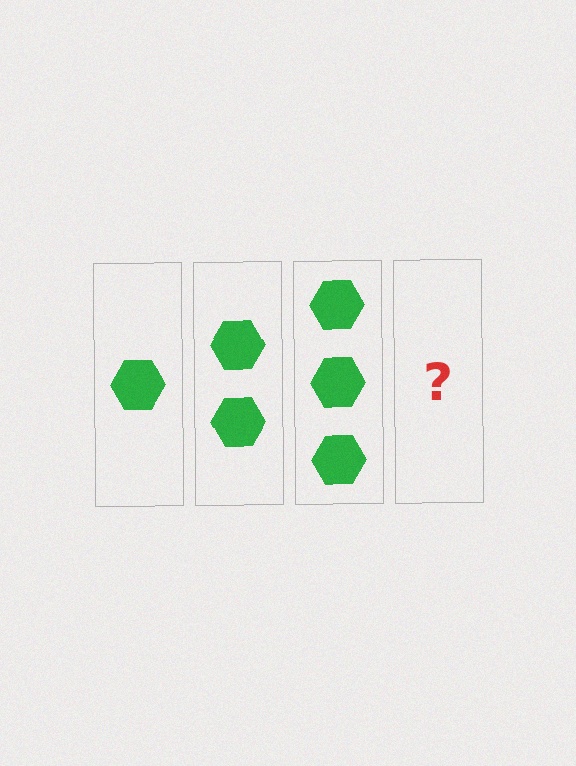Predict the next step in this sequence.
The next step is 4 hexagons.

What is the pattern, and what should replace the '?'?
The pattern is that each step adds one more hexagon. The '?' should be 4 hexagons.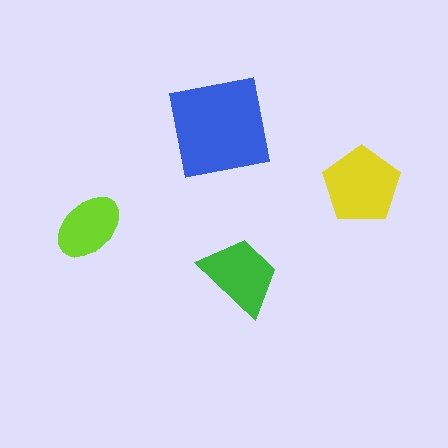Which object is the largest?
The blue square.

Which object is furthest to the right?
The yellow pentagon is rightmost.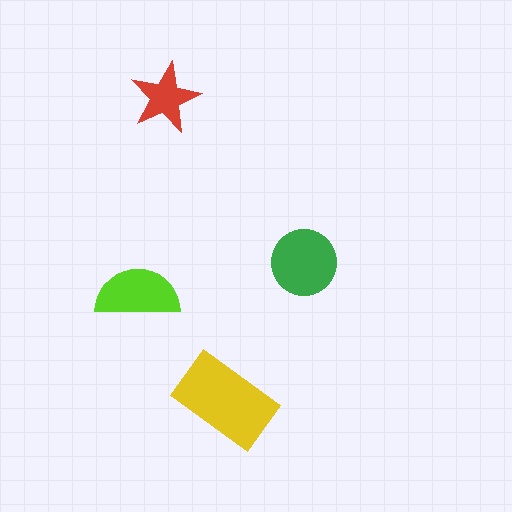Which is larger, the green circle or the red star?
The green circle.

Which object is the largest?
The yellow rectangle.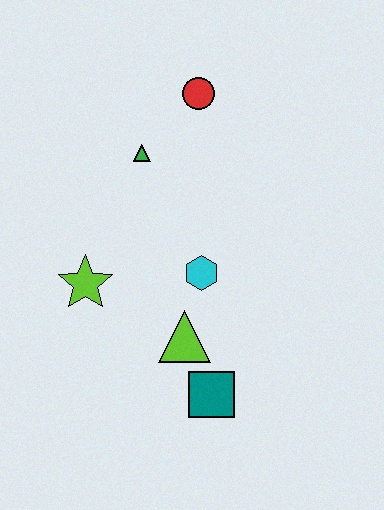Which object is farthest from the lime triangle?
The red circle is farthest from the lime triangle.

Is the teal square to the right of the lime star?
Yes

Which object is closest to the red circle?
The green triangle is closest to the red circle.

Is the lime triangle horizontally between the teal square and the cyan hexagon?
No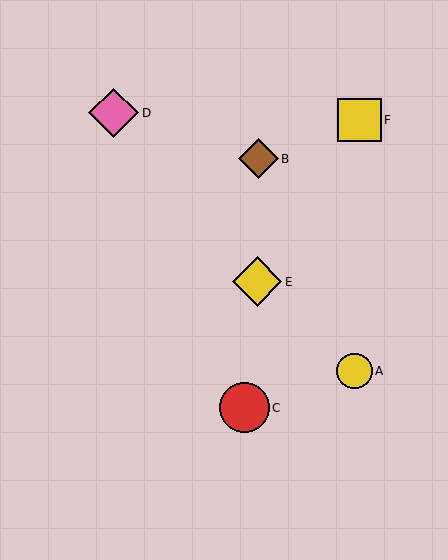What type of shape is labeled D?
Shape D is a pink diamond.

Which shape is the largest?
The red circle (labeled C) is the largest.